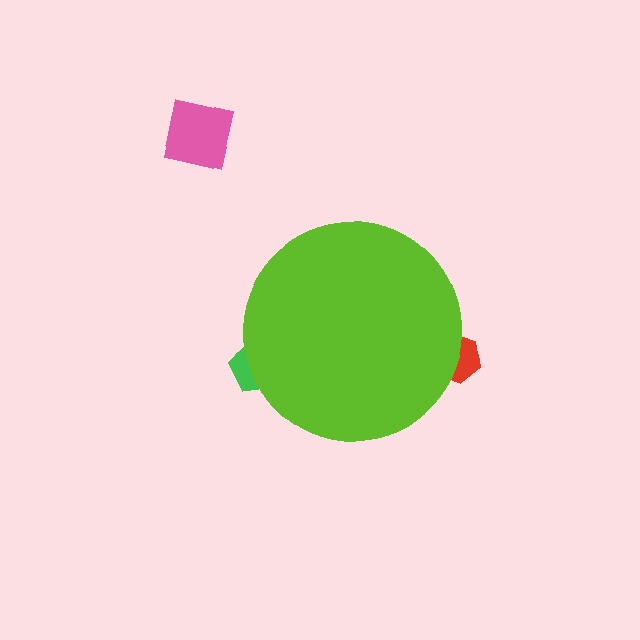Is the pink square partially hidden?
No, the pink square is fully visible.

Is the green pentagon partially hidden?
Yes, the green pentagon is partially hidden behind the lime circle.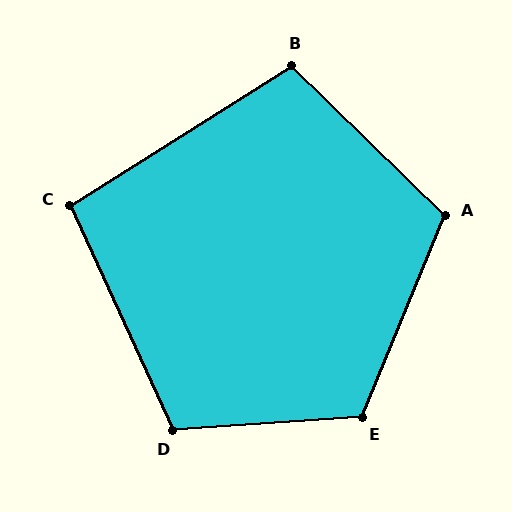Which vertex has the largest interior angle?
E, at approximately 116 degrees.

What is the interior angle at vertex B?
Approximately 104 degrees (obtuse).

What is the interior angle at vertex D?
Approximately 111 degrees (obtuse).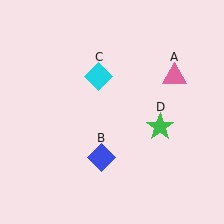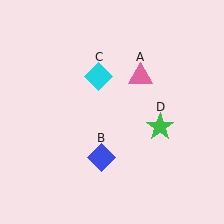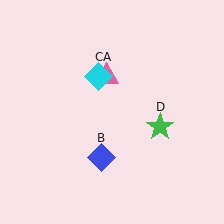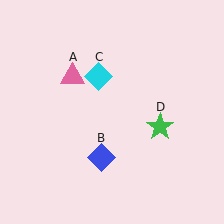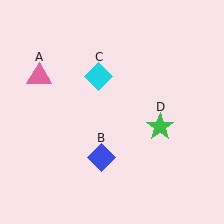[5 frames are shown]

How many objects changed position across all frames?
1 object changed position: pink triangle (object A).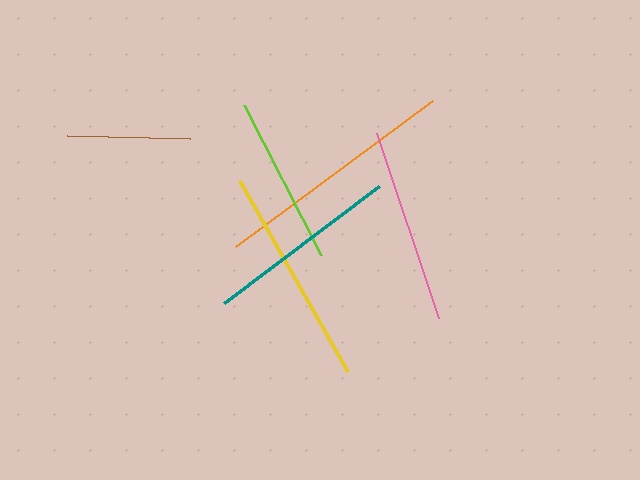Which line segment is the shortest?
The brown line is the shortest at approximately 123 pixels.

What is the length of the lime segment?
The lime segment is approximately 168 pixels long.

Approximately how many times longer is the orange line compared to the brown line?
The orange line is approximately 2.0 times the length of the brown line.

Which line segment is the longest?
The orange line is the longest at approximately 245 pixels.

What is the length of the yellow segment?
The yellow segment is approximately 219 pixels long.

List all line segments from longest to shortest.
From longest to shortest: orange, yellow, pink, teal, lime, brown.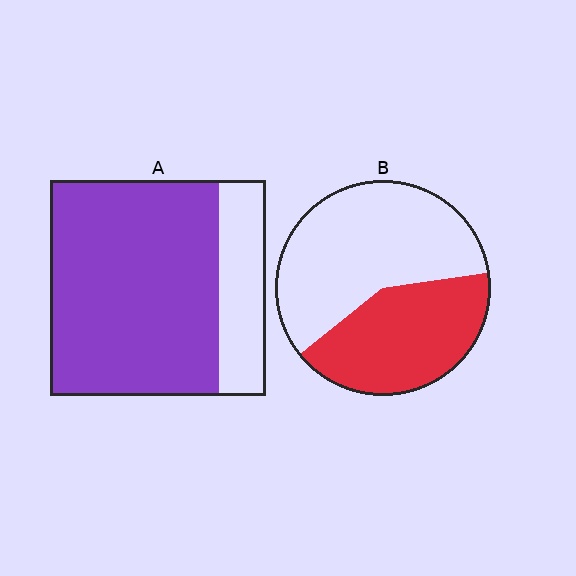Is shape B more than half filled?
No.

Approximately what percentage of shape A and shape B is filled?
A is approximately 80% and B is approximately 40%.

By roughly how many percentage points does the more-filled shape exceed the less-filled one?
By roughly 35 percentage points (A over B).